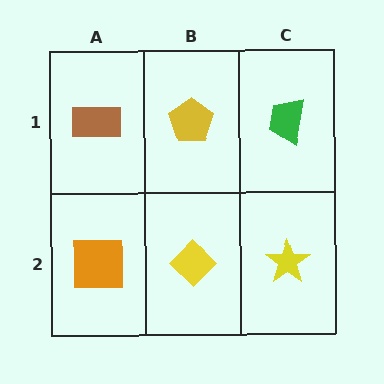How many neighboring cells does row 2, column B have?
3.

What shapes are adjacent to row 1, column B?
A yellow diamond (row 2, column B), a brown rectangle (row 1, column A), a green trapezoid (row 1, column C).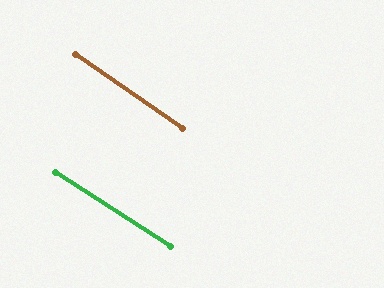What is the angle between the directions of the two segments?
Approximately 2 degrees.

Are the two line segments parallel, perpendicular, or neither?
Parallel — their directions differ by only 1.7°.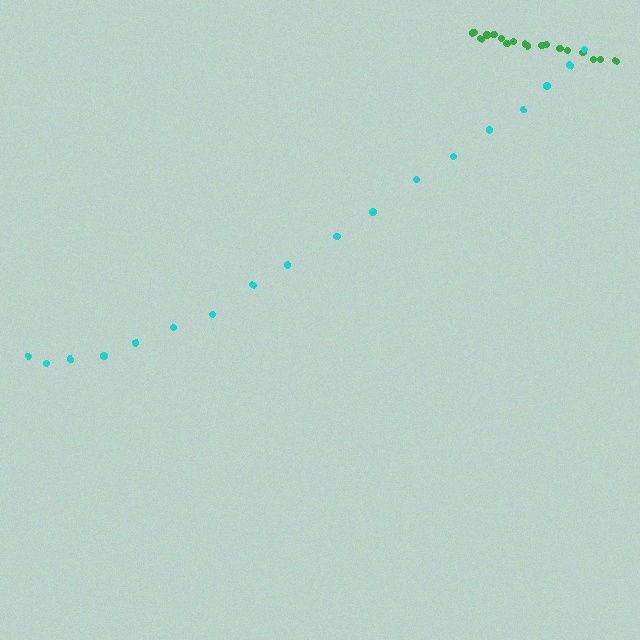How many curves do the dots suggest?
There are 2 distinct paths.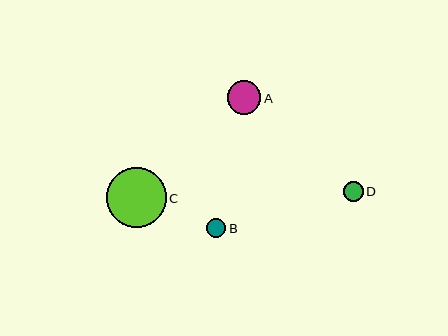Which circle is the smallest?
Circle B is the smallest with a size of approximately 19 pixels.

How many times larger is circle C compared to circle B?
Circle C is approximately 3.1 times the size of circle B.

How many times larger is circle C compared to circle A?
Circle C is approximately 1.8 times the size of circle A.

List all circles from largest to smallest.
From largest to smallest: C, A, D, B.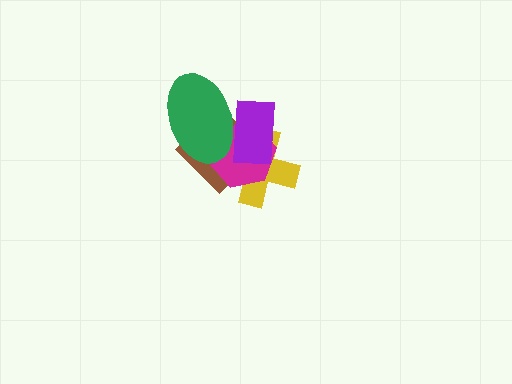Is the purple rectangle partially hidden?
No, no other shape covers it.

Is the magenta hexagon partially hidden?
Yes, it is partially covered by another shape.